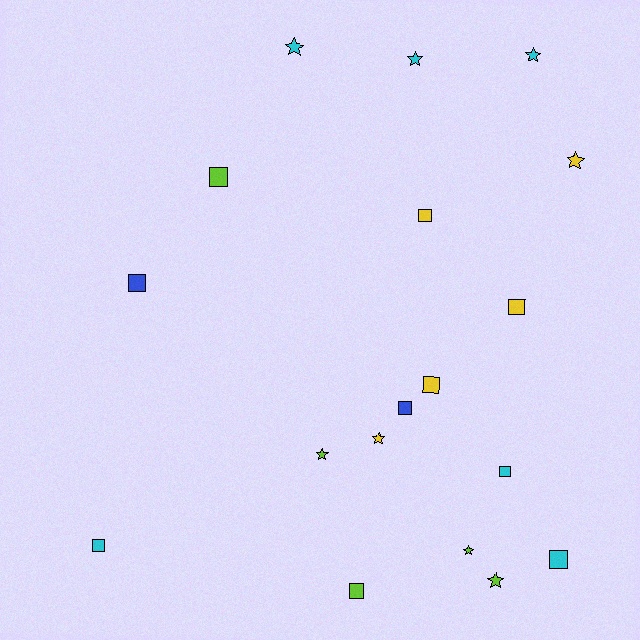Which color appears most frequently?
Cyan, with 6 objects.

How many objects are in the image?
There are 18 objects.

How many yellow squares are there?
There are 3 yellow squares.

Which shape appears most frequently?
Square, with 10 objects.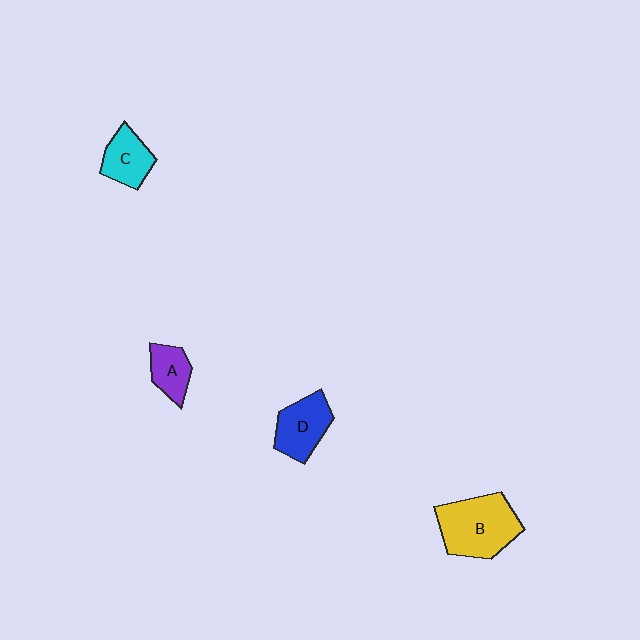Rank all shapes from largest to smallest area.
From largest to smallest: B (yellow), D (blue), C (cyan), A (purple).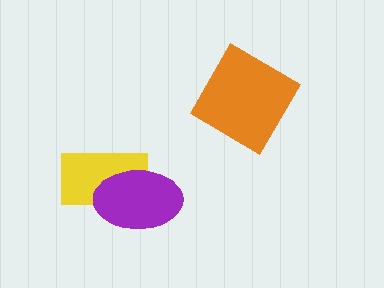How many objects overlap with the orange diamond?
0 objects overlap with the orange diamond.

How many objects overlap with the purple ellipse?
1 object overlaps with the purple ellipse.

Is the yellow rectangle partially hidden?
Yes, it is partially covered by another shape.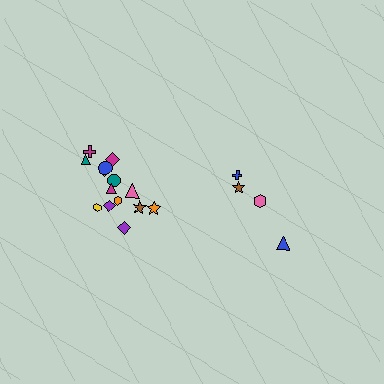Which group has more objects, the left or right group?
The left group.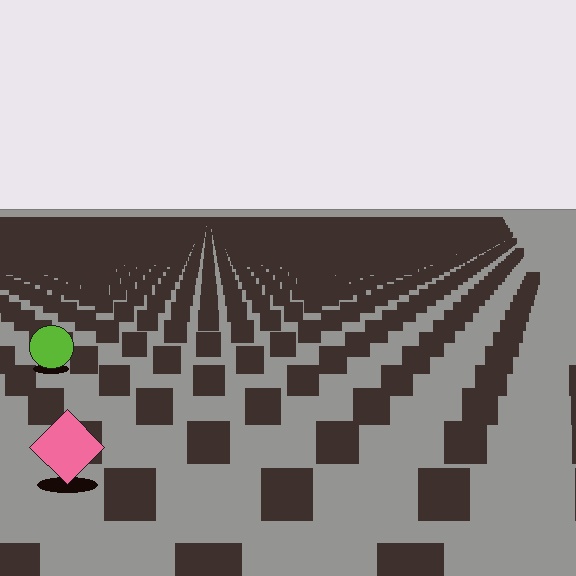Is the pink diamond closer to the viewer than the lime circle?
Yes. The pink diamond is closer — you can tell from the texture gradient: the ground texture is coarser near it.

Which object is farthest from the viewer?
The lime circle is farthest from the viewer. It appears smaller and the ground texture around it is denser.